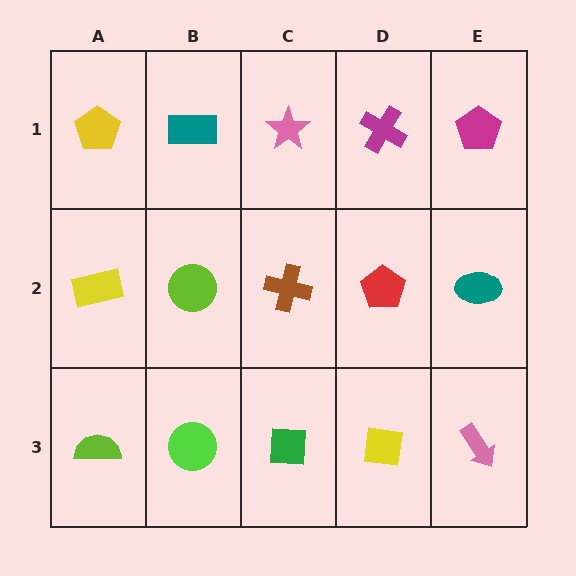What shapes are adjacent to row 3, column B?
A lime circle (row 2, column B), a lime semicircle (row 3, column A), a green square (row 3, column C).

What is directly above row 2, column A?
A yellow pentagon.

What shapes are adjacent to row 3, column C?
A brown cross (row 2, column C), a lime circle (row 3, column B), a yellow square (row 3, column D).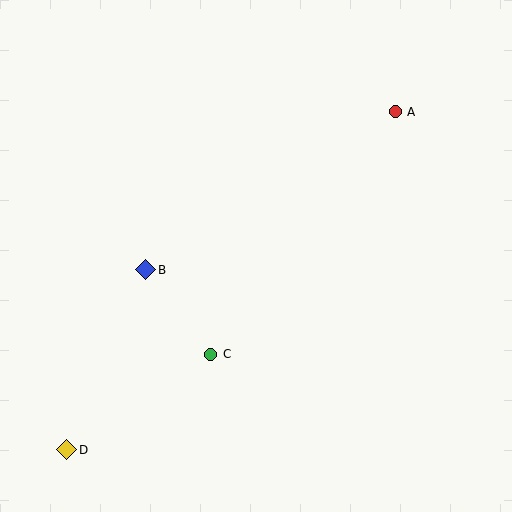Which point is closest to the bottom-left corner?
Point D is closest to the bottom-left corner.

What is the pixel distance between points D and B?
The distance between D and B is 197 pixels.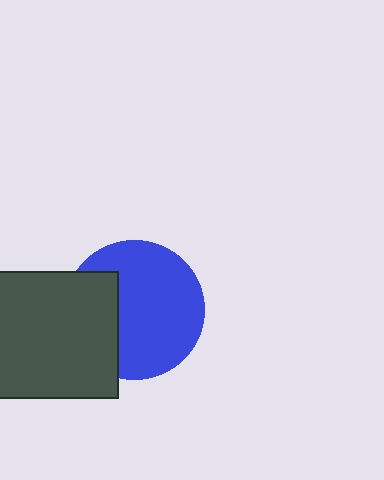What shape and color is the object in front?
The object in front is a dark gray square.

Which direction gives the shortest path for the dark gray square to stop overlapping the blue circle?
Moving left gives the shortest separation.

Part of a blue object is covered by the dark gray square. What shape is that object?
It is a circle.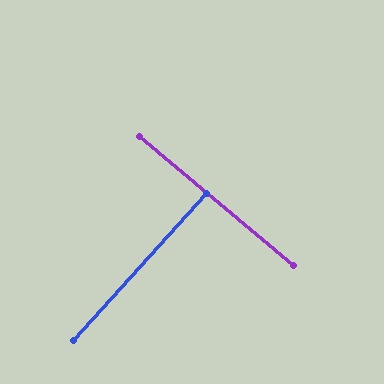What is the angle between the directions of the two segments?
Approximately 88 degrees.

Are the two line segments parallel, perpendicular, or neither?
Perpendicular — they meet at approximately 88°.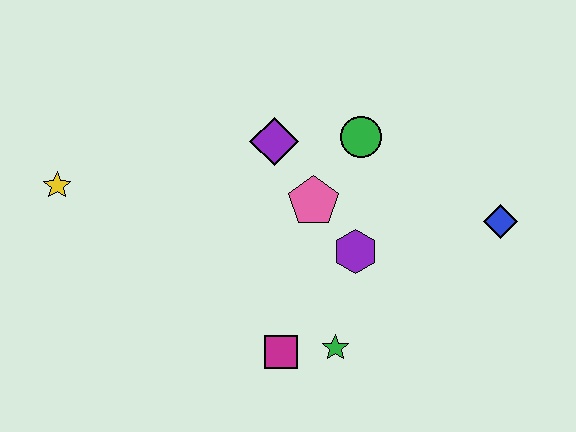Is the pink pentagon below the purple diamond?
Yes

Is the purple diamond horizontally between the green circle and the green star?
No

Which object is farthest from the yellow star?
The blue diamond is farthest from the yellow star.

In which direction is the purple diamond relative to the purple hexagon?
The purple diamond is above the purple hexagon.